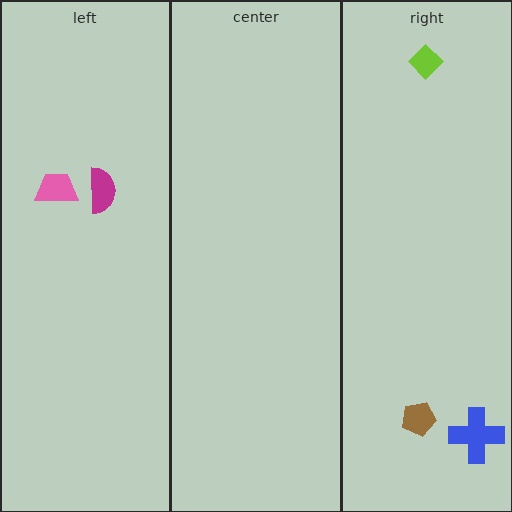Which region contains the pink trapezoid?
The left region.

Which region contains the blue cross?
The right region.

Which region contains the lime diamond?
The right region.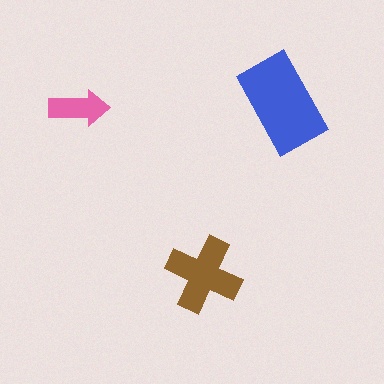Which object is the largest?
The blue rectangle.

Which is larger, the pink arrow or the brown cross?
The brown cross.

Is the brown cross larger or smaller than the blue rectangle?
Smaller.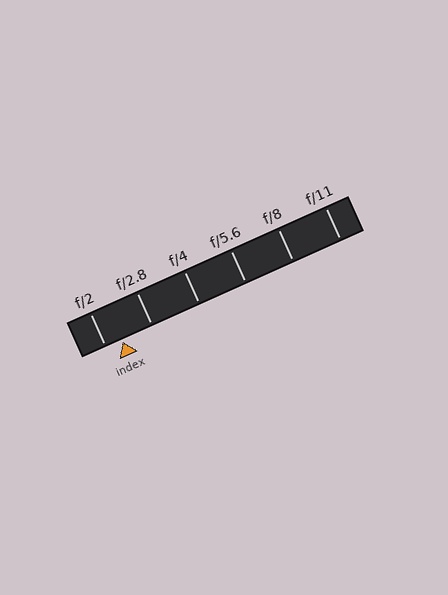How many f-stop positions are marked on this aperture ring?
There are 6 f-stop positions marked.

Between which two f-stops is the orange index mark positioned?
The index mark is between f/2 and f/2.8.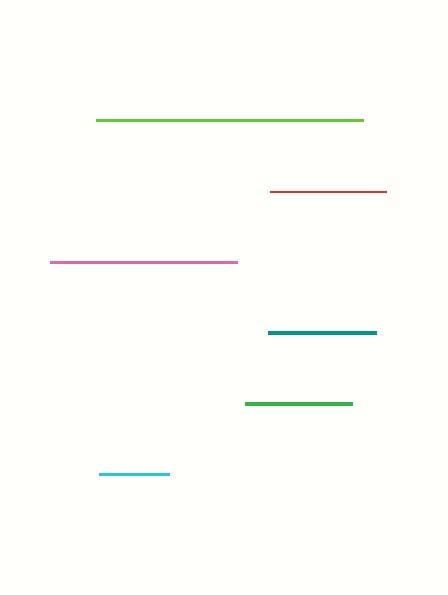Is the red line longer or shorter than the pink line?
The pink line is longer than the red line.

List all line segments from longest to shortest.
From longest to shortest: lime, pink, red, teal, green, cyan.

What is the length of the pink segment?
The pink segment is approximately 188 pixels long.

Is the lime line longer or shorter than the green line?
The lime line is longer than the green line.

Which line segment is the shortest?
The cyan line is the shortest at approximately 70 pixels.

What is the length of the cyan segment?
The cyan segment is approximately 70 pixels long.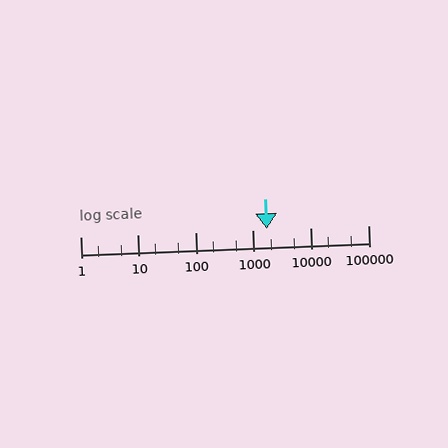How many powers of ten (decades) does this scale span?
The scale spans 5 decades, from 1 to 100000.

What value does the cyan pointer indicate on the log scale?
The pointer indicates approximately 1700.